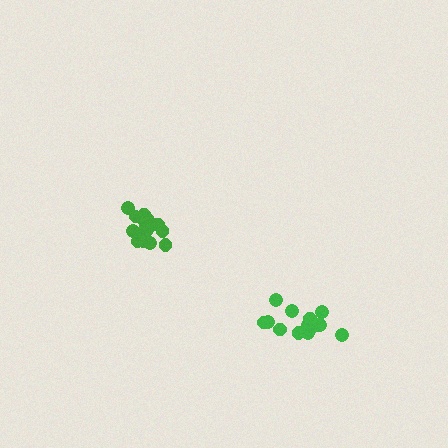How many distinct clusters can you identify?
There are 2 distinct clusters.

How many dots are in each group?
Group 1: 18 dots, Group 2: 14 dots (32 total).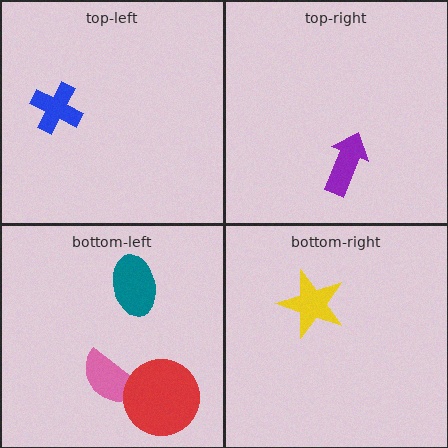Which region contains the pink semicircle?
The bottom-left region.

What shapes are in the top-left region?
The blue cross.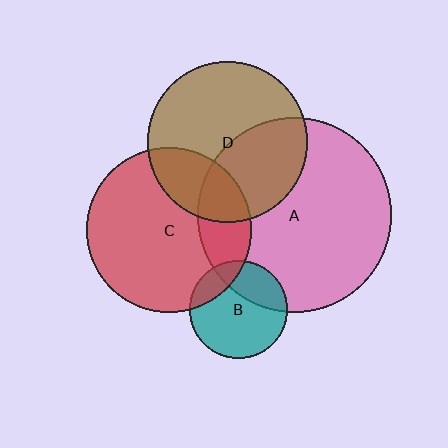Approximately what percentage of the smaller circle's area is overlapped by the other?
Approximately 40%.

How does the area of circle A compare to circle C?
Approximately 1.4 times.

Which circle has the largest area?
Circle A (pink).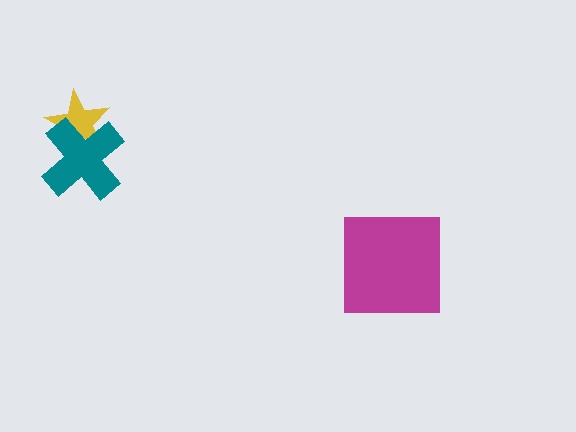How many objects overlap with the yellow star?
1 object overlaps with the yellow star.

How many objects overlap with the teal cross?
1 object overlaps with the teal cross.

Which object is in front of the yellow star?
The teal cross is in front of the yellow star.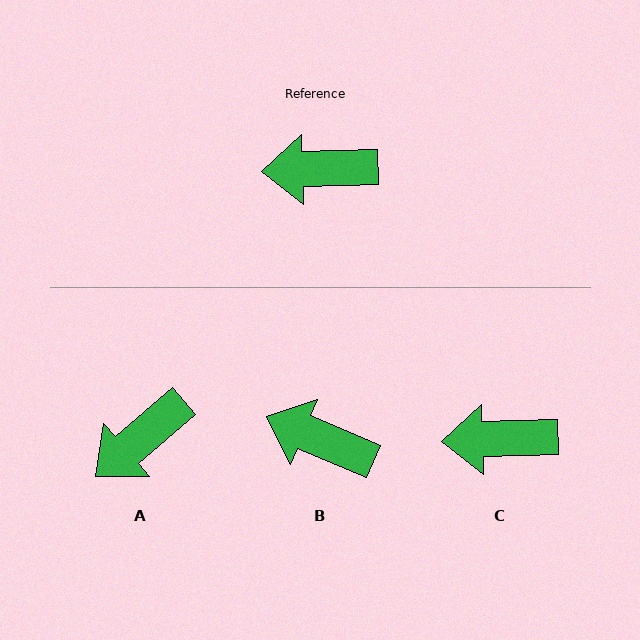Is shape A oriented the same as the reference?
No, it is off by about 38 degrees.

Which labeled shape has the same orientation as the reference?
C.